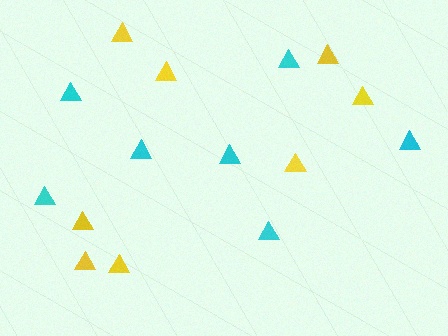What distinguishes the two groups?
There are 2 groups: one group of cyan triangles (7) and one group of yellow triangles (8).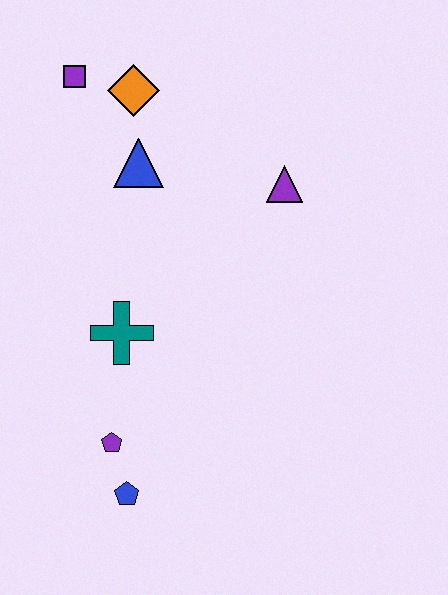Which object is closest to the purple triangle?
The blue triangle is closest to the purple triangle.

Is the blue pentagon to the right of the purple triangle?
No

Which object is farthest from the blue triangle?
The blue pentagon is farthest from the blue triangle.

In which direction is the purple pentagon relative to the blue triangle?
The purple pentagon is below the blue triangle.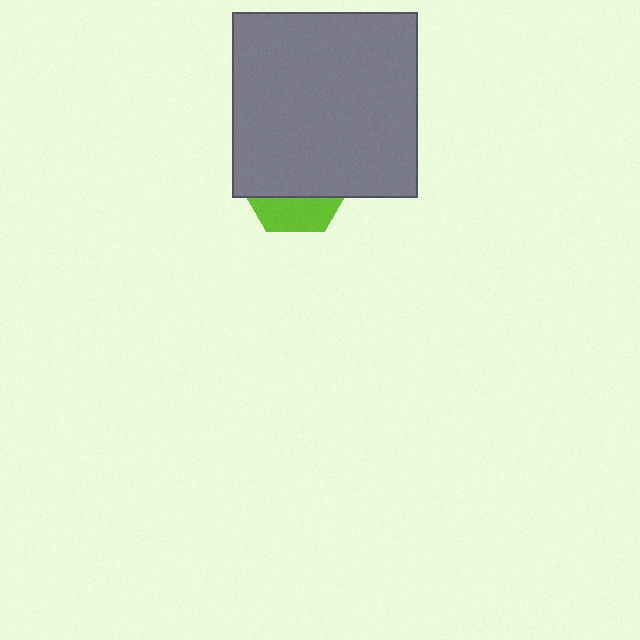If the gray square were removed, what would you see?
You would see the complete lime hexagon.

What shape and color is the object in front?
The object in front is a gray square.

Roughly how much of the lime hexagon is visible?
A small part of it is visible (roughly 30%).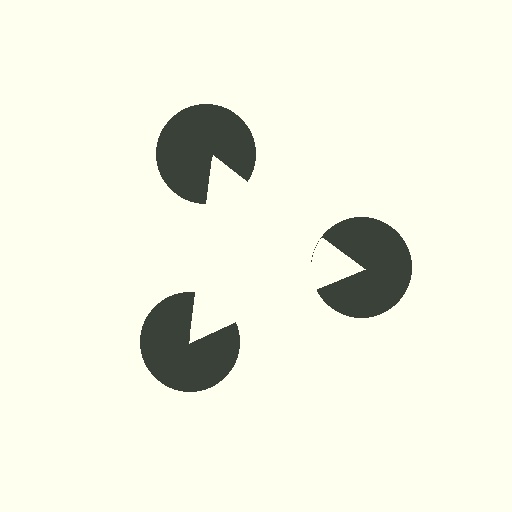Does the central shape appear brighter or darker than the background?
It typically appears slightly brighter than the background, even though no actual brightness change is drawn.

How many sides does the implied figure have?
3 sides.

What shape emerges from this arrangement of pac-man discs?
An illusory triangle — its edges are inferred from the aligned wedge cuts in the pac-man discs, not physically drawn.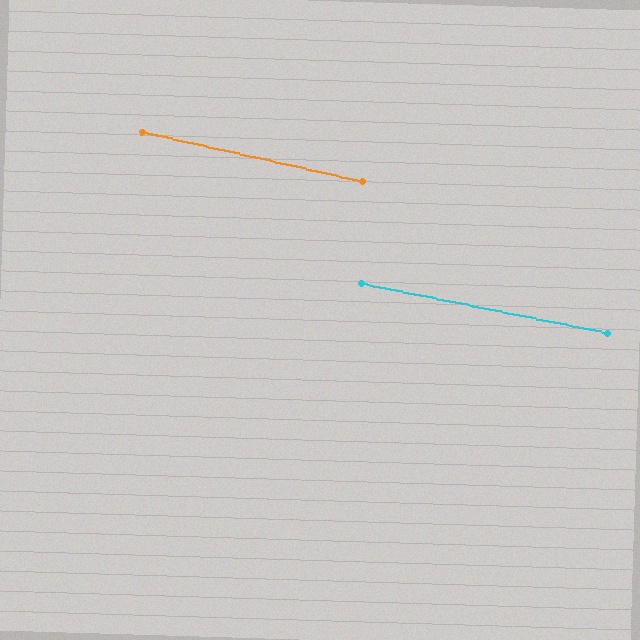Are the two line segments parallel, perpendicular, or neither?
Parallel — their directions differ by only 1.1°.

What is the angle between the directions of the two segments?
Approximately 1 degree.